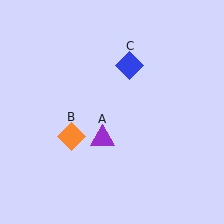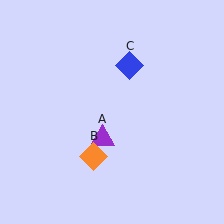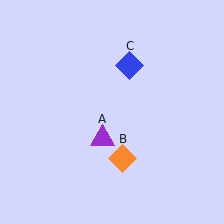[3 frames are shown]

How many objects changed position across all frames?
1 object changed position: orange diamond (object B).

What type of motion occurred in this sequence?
The orange diamond (object B) rotated counterclockwise around the center of the scene.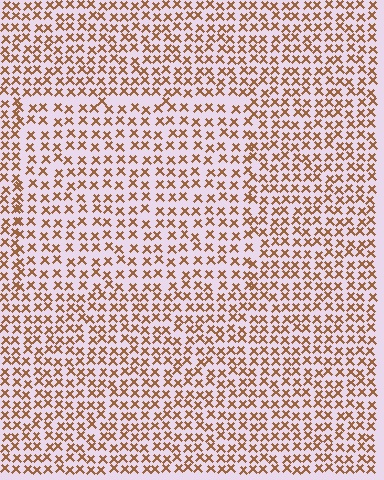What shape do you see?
I see a rectangle.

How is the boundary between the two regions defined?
The boundary is defined by a change in element density (approximately 1.4x ratio). All elements are the same color, size, and shape.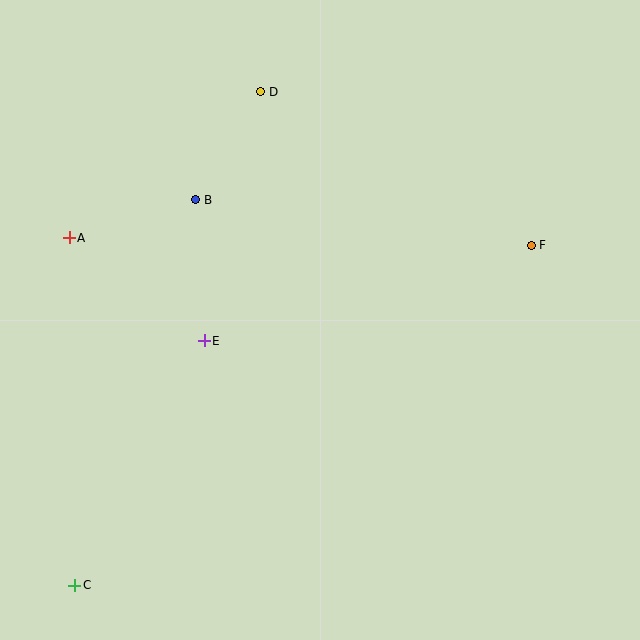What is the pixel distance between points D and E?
The distance between D and E is 255 pixels.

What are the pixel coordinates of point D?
Point D is at (261, 92).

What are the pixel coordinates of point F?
Point F is at (531, 245).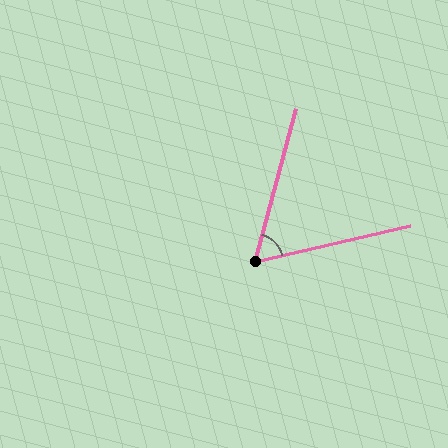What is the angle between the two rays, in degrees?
Approximately 62 degrees.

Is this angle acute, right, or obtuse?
It is acute.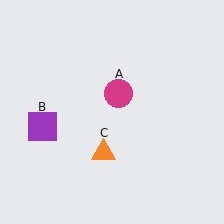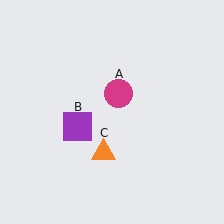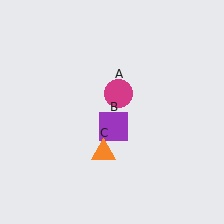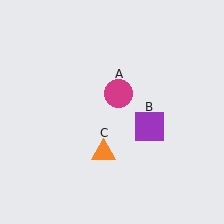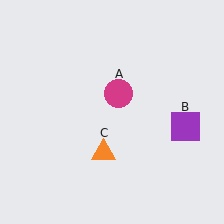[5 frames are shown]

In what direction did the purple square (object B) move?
The purple square (object B) moved right.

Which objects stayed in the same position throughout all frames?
Magenta circle (object A) and orange triangle (object C) remained stationary.